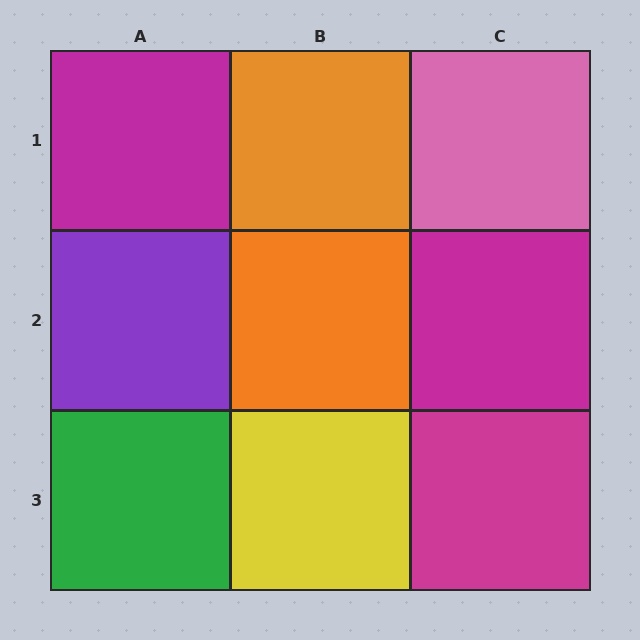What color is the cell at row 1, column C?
Pink.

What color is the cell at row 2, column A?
Purple.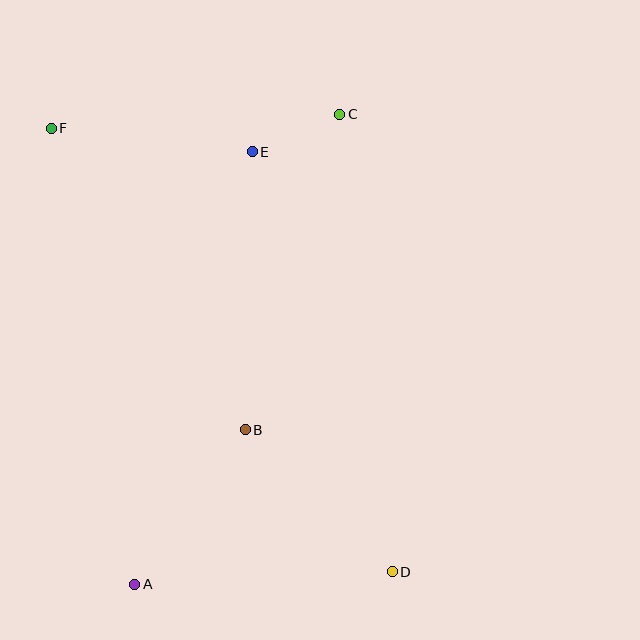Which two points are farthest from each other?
Points D and F are farthest from each other.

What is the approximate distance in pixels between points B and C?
The distance between B and C is approximately 329 pixels.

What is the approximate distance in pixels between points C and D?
The distance between C and D is approximately 461 pixels.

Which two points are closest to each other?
Points C and E are closest to each other.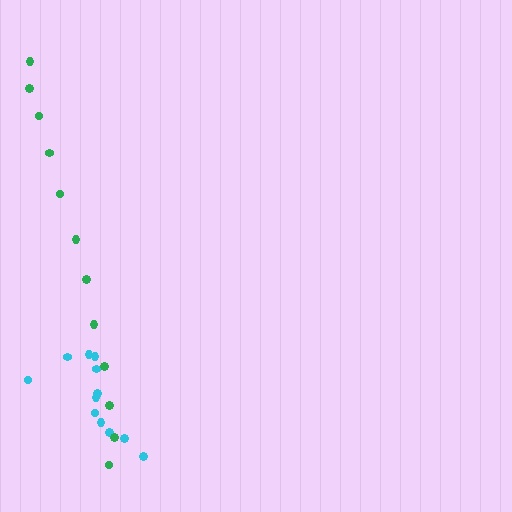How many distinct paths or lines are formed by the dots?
There are 2 distinct paths.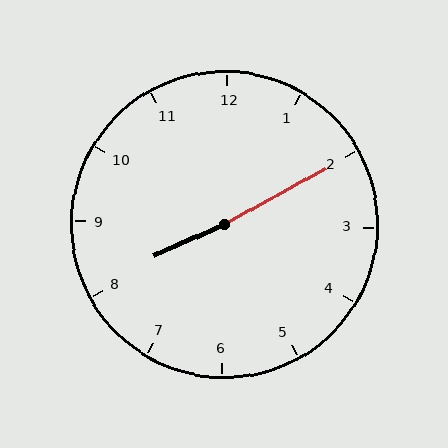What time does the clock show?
8:10.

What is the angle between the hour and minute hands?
Approximately 175 degrees.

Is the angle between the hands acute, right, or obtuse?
It is obtuse.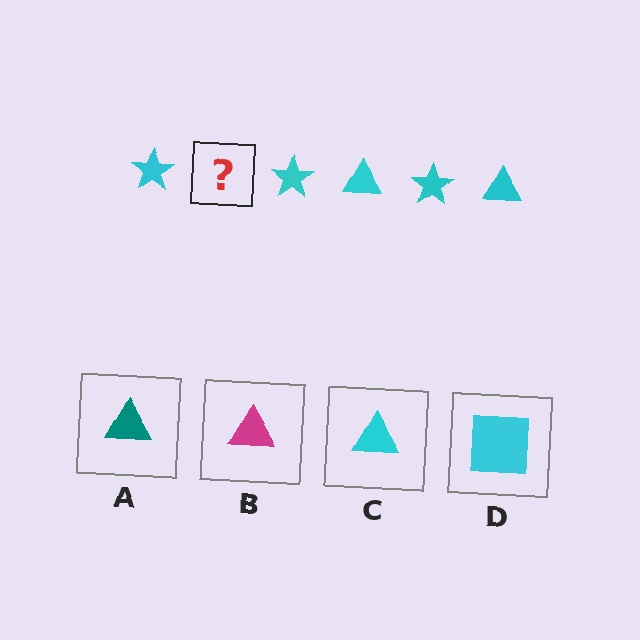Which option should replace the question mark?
Option C.